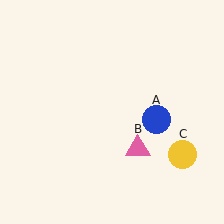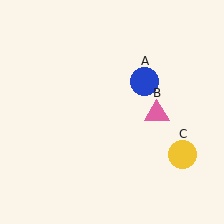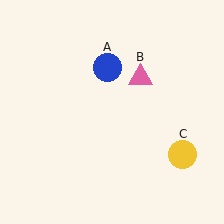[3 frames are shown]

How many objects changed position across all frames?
2 objects changed position: blue circle (object A), pink triangle (object B).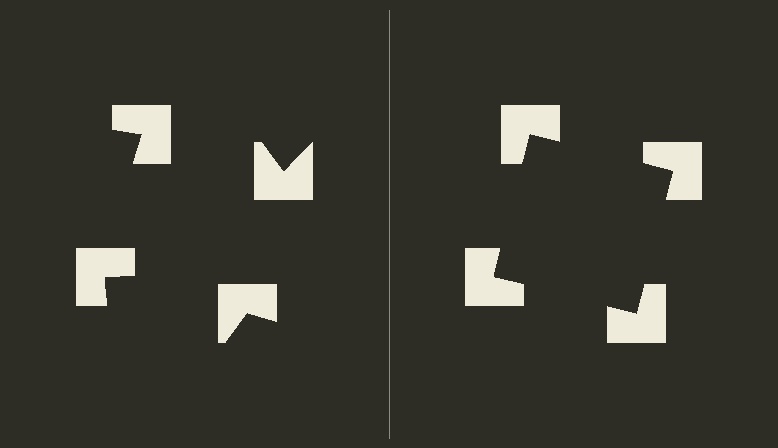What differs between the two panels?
The notched squares are positioned identically on both sides; only the wedge orientations differ. On the right they align to a square; on the left they are misaligned.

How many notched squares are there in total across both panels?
8 — 4 on each side.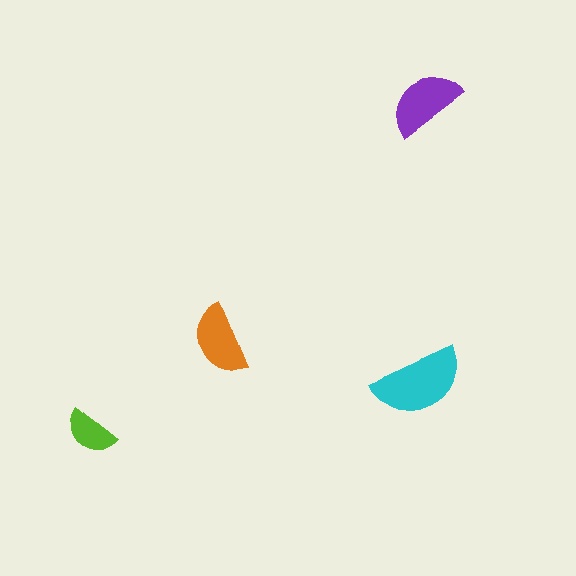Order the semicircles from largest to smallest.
the cyan one, the purple one, the orange one, the lime one.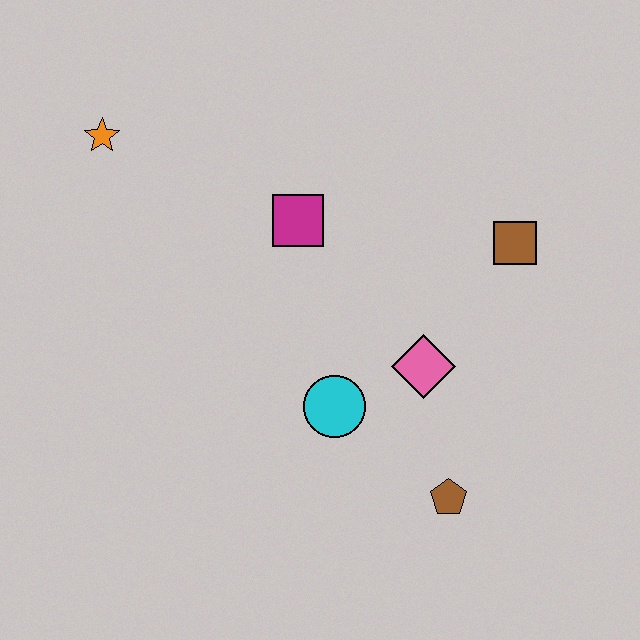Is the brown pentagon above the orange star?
No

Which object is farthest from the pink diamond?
The orange star is farthest from the pink diamond.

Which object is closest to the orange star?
The magenta square is closest to the orange star.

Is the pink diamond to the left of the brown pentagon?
Yes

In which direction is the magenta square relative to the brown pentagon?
The magenta square is above the brown pentagon.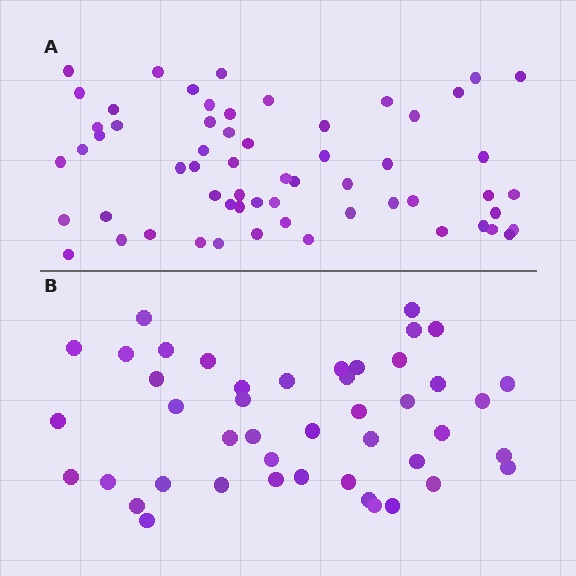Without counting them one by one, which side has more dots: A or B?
Region A (the top region) has more dots.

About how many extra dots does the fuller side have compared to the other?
Region A has approximately 15 more dots than region B.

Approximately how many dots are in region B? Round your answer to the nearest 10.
About 40 dots. (The exact count is 45, which rounds to 40.)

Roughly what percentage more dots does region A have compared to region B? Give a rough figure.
About 35% more.